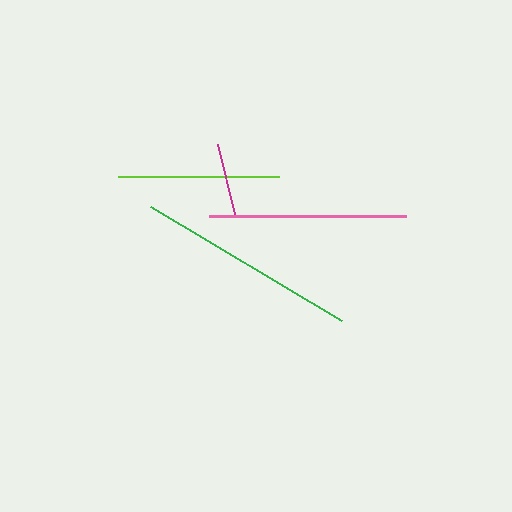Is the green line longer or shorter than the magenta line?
The green line is longer than the magenta line.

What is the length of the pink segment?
The pink segment is approximately 197 pixels long.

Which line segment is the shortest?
The magenta line is the shortest at approximately 72 pixels.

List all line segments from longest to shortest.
From longest to shortest: green, pink, lime, magenta.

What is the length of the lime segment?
The lime segment is approximately 161 pixels long.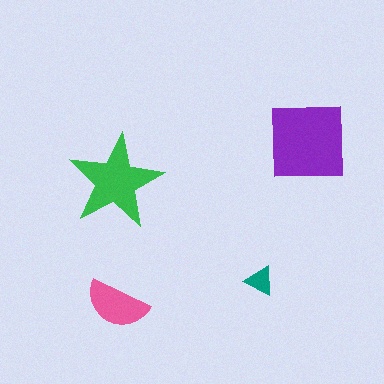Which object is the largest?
The purple square.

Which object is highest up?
The purple square is topmost.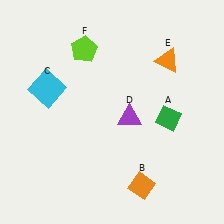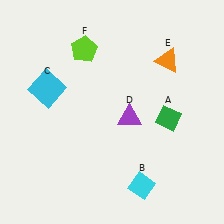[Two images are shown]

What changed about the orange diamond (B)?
In Image 1, B is orange. In Image 2, it changed to cyan.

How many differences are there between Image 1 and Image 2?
There is 1 difference between the two images.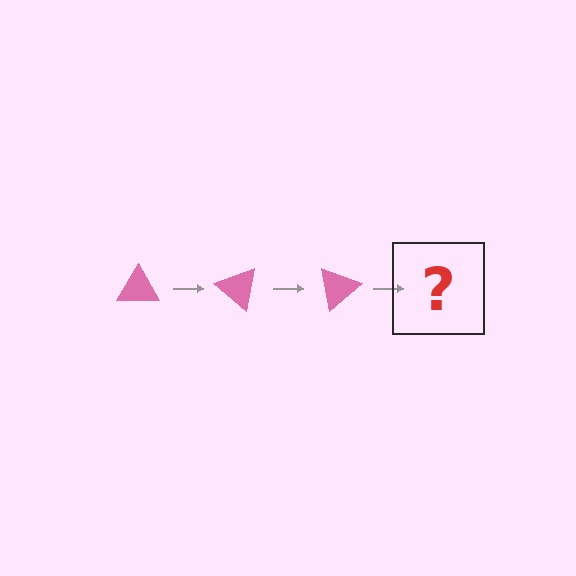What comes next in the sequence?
The next element should be a pink triangle rotated 120 degrees.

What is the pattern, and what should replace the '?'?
The pattern is that the triangle rotates 40 degrees each step. The '?' should be a pink triangle rotated 120 degrees.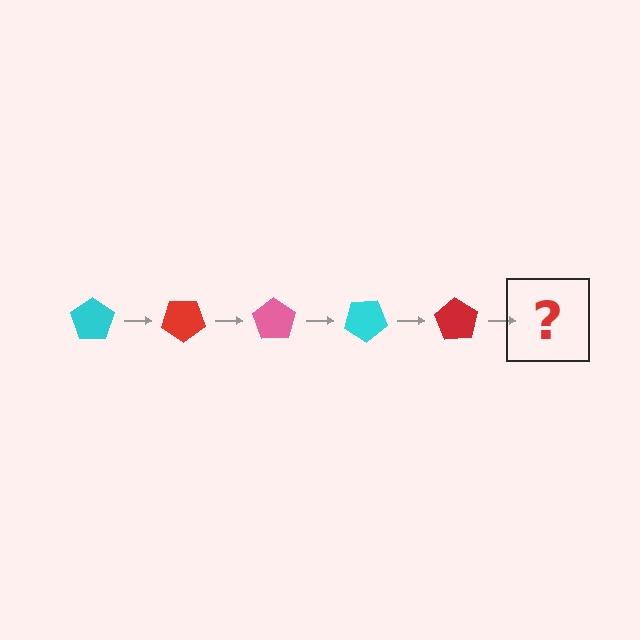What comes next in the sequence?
The next element should be a pink pentagon, rotated 175 degrees from the start.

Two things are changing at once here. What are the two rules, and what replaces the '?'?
The two rules are that it rotates 35 degrees each step and the color cycles through cyan, red, and pink. The '?' should be a pink pentagon, rotated 175 degrees from the start.